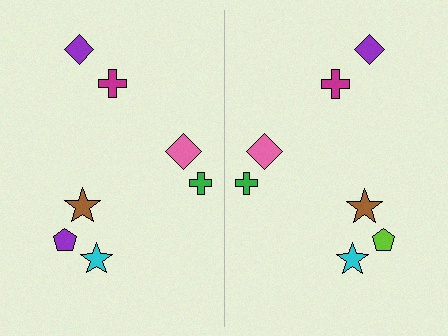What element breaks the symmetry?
The lime pentagon on the right side breaks the symmetry — its mirror counterpart is purple.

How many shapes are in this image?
There are 14 shapes in this image.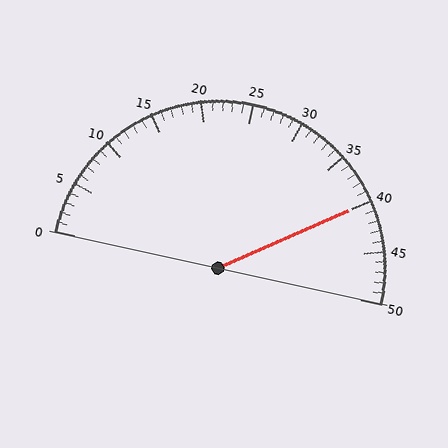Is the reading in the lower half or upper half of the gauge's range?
The reading is in the upper half of the range (0 to 50).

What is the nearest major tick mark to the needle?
The nearest major tick mark is 40.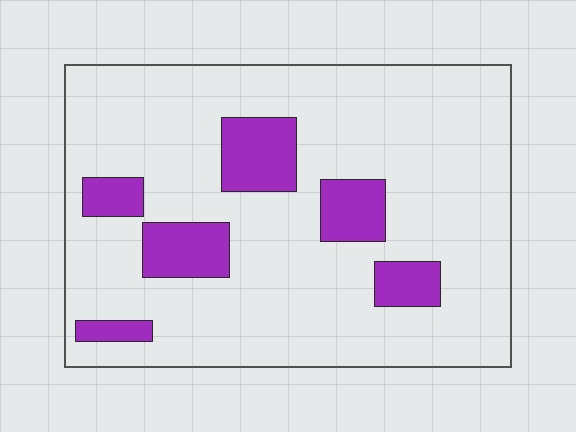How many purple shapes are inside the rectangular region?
6.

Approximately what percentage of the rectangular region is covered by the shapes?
Approximately 15%.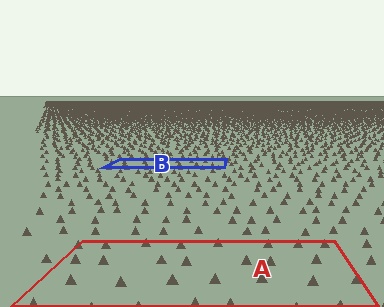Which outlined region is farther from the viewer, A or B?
Region B is farther from the viewer — the texture elements inside it appear smaller and more densely packed.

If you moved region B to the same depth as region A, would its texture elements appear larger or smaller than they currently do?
They would appear larger. At a closer depth, the same texture elements are projected at a bigger on-screen size.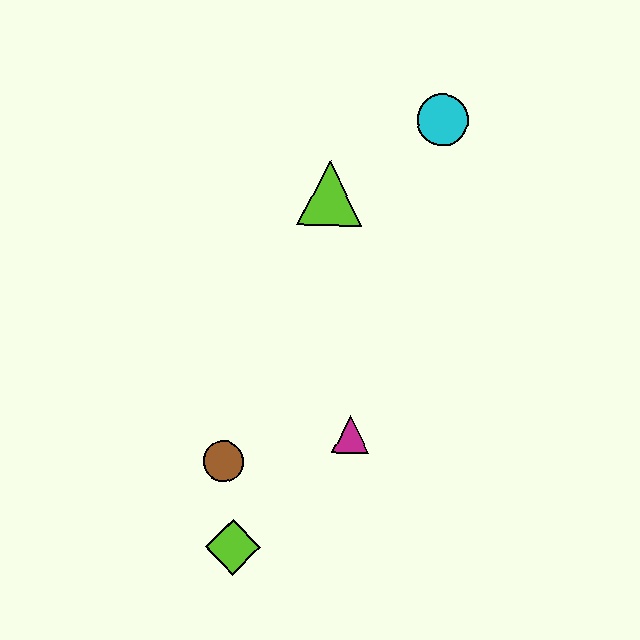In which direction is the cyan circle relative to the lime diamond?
The cyan circle is above the lime diamond.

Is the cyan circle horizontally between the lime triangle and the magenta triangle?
No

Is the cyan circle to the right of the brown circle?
Yes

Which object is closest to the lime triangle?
The cyan circle is closest to the lime triangle.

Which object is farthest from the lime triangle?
The lime diamond is farthest from the lime triangle.